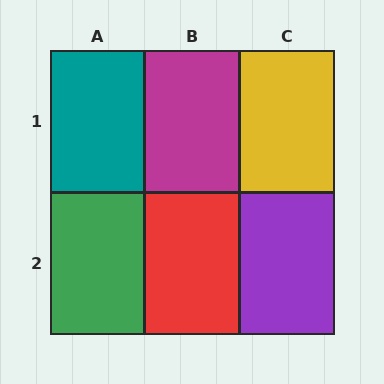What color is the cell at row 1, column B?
Magenta.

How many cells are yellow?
1 cell is yellow.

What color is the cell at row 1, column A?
Teal.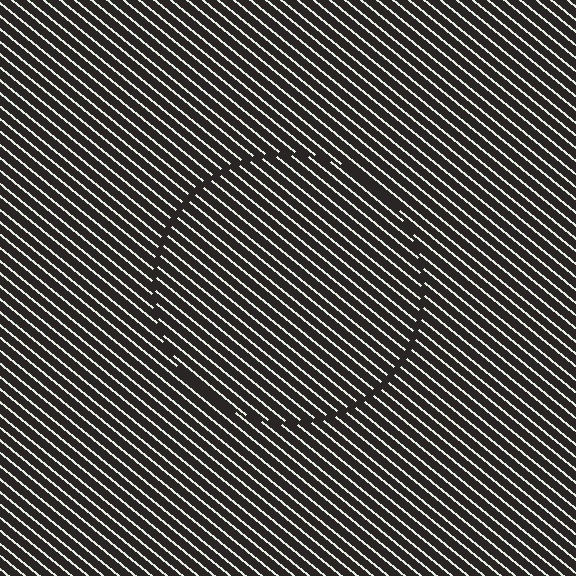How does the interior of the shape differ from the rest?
The interior of the shape contains the same grating, shifted by half a period — the contour is defined by the phase discontinuity where line-ends from the inner and outer gratings abut.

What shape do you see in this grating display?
An illusory circle. The interior of the shape contains the same grating, shifted by half a period — the contour is defined by the phase discontinuity where line-ends from the inner and outer gratings abut.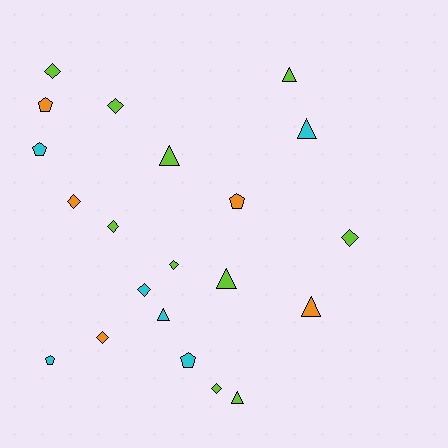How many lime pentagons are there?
There are no lime pentagons.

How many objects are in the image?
There are 21 objects.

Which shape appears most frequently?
Diamond, with 9 objects.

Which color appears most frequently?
Lime, with 10 objects.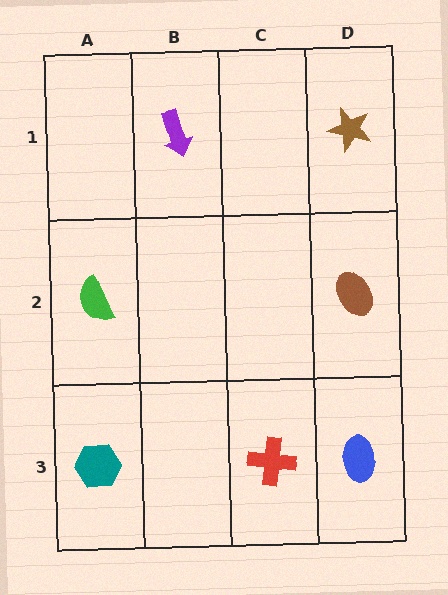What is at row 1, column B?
A purple arrow.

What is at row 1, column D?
A brown star.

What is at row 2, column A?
A green semicircle.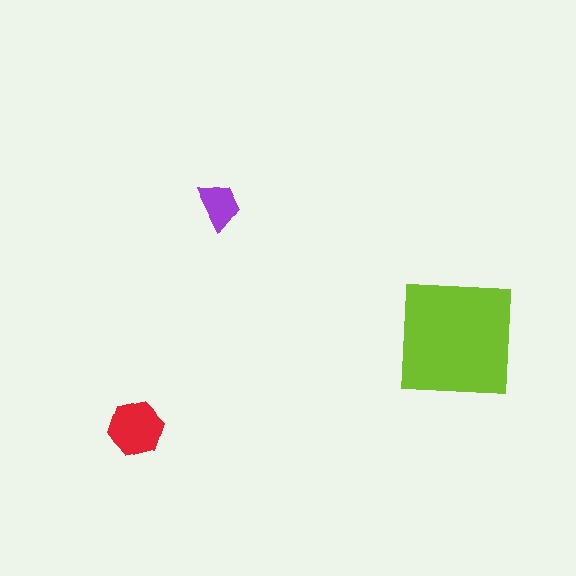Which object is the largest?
The lime square.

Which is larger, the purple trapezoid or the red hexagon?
The red hexagon.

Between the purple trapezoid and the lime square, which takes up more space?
The lime square.